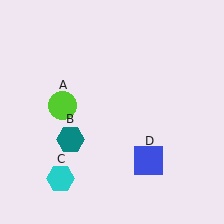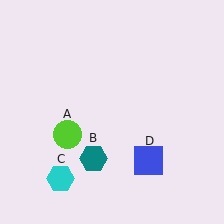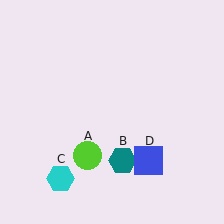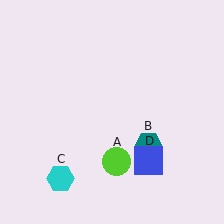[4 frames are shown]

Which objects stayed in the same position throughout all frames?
Cyan hexagon (object C) and blue square (object D) remained stationary.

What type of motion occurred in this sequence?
The lime circle (object A), teal hexagon (object B) rotated counterclockwise around the center of the scene.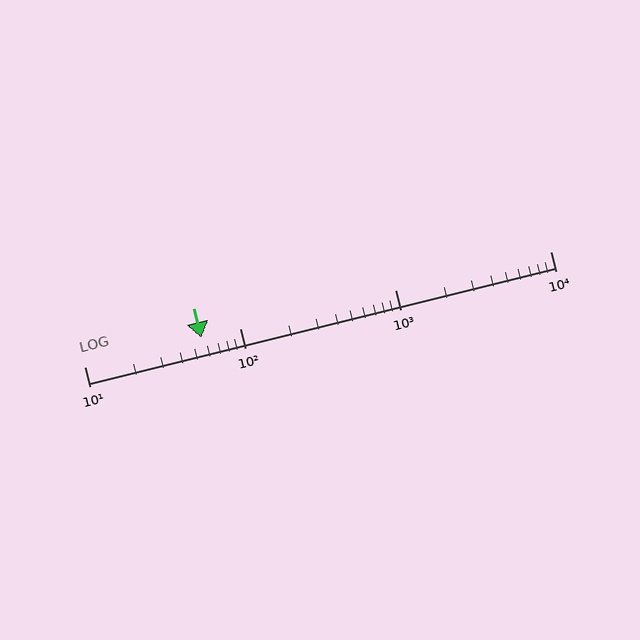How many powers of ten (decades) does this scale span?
The scale spans 3 decades, from 10 to 10000.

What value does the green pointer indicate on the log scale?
The pointer indicates approximately 57.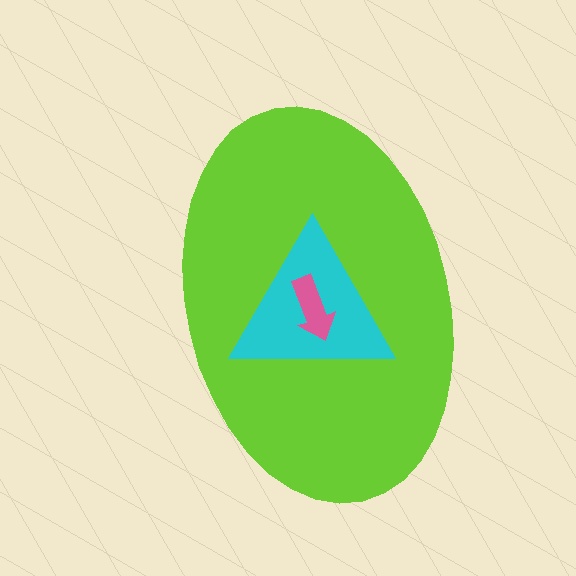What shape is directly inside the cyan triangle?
The pink arrow.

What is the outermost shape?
The lime ellipse.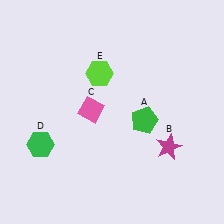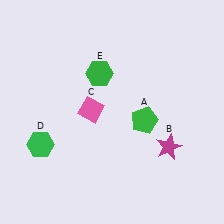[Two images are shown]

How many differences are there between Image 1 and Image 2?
There is 1 difference between the two images.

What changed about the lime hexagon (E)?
In Image 1, E is lime. In Image 2, it changed to green.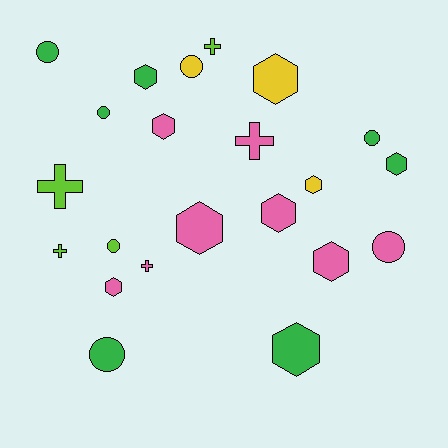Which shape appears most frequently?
Hexagon, with 10 objects.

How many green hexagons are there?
There are 3 green hexagons.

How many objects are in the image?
There are 22 objects.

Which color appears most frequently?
Pink, with 8 objects.